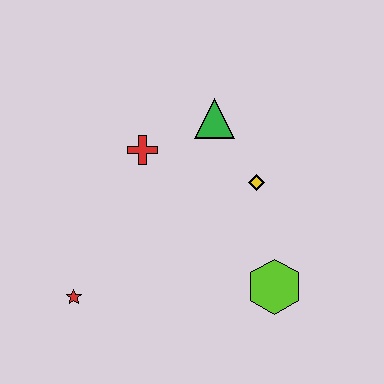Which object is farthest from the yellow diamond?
The red star is farthest from the yellow diamond.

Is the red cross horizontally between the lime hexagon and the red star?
Yes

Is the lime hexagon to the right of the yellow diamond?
Yes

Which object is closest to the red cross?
The green triangle is closest to the red cross.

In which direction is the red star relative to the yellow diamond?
The red star is to the left of the yellow diamond.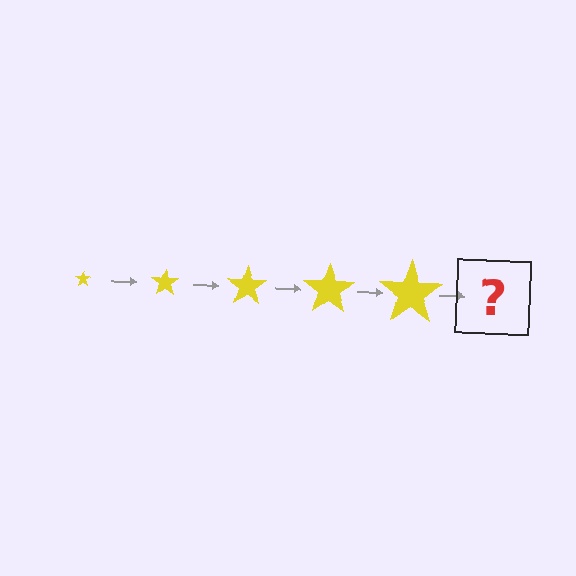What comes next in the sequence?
The next element should be a yellow star, larger than the previous one.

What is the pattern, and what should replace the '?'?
The pattern is that the star gets progressively larger each step. The '?' should be a yellow star, larger than the previous one.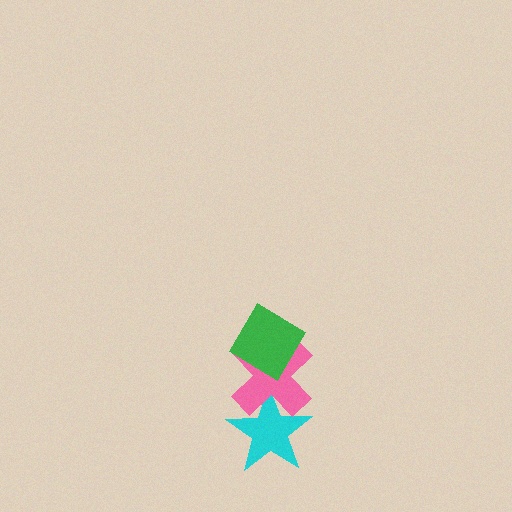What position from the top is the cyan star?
The cyan star is 3rd from the top.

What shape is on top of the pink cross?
The green diamond is on top of the pink cross.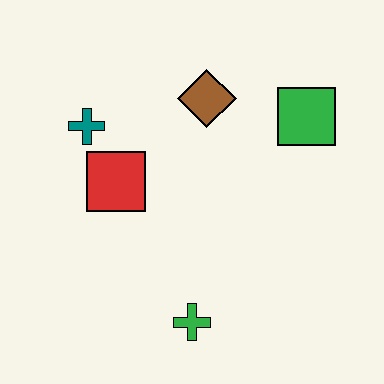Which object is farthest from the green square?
The green cross is farthest from the green square.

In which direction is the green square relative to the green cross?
The green square is above the green cross.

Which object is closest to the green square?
The brown diamond is closest to the green square.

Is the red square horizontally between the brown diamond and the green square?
No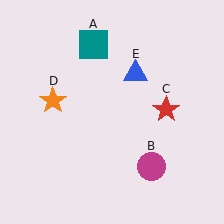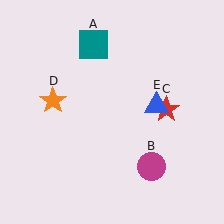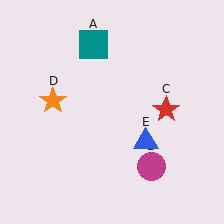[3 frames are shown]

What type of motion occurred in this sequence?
The blue triangle (object E) rotated clockwise around the center of the scene.